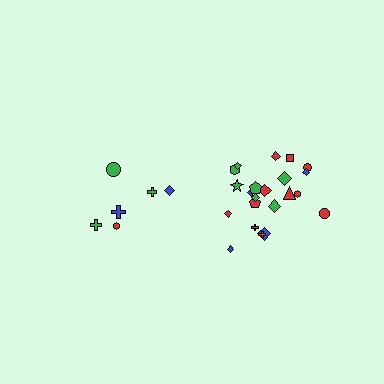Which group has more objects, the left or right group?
The right group.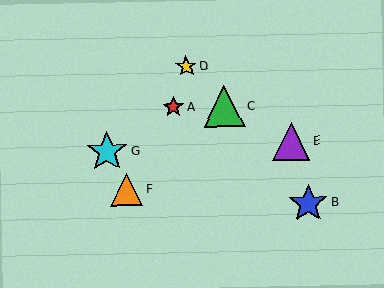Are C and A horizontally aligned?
Yes, both are at y≈106.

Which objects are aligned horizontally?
Objects A, C are aligned horizontally.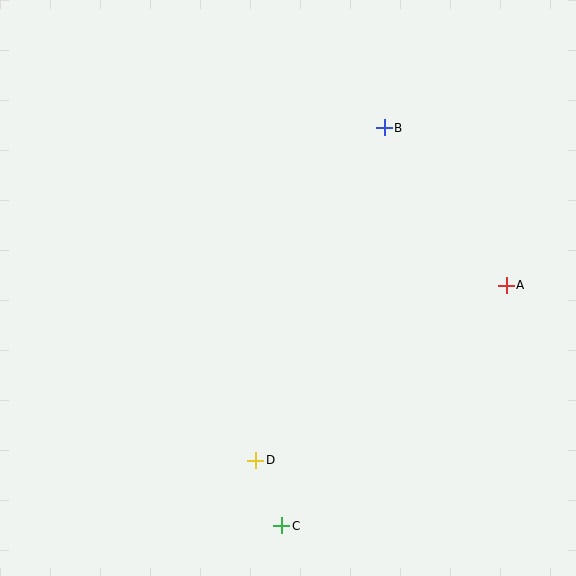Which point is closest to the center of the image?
Point D at (256, 460) is closest to the center.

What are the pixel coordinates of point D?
Point D is at (256, 460).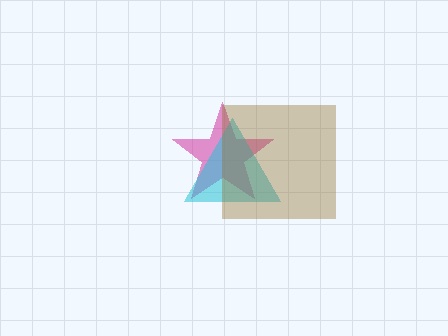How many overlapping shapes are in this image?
There are 3 overlapping shapes in the image.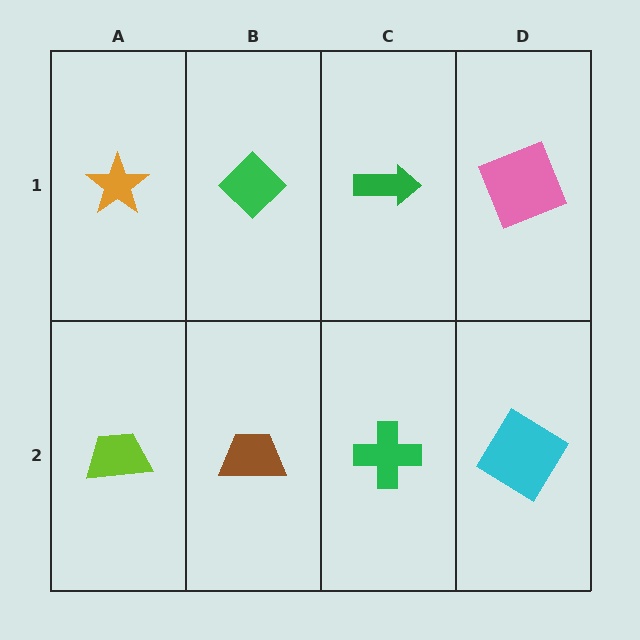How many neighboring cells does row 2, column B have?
3.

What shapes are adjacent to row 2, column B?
A green diamond (row 1, column B), a lime trapezoid (row 2, column A), a green cross (row 2, column C).